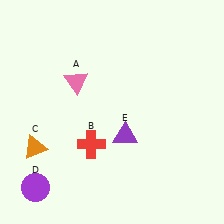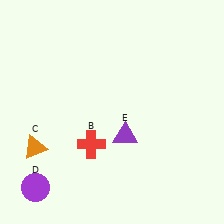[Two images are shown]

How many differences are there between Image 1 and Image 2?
There is 1 difference between the two images.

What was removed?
The pink triangle (A) was removed in Image 2.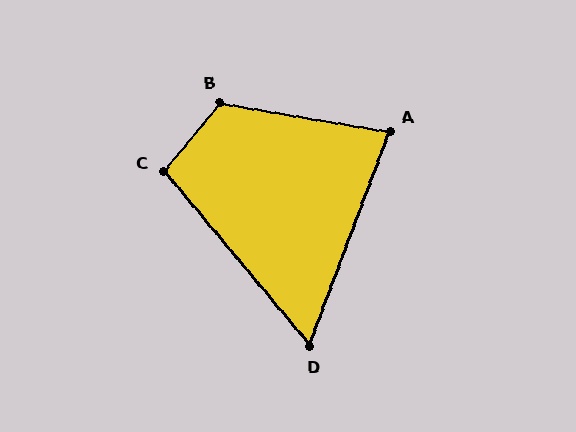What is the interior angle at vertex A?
Approximately 79 degrees (acute).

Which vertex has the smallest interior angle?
D, at approximately 60 degrees.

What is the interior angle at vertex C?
Approximately 101 degrees (obtuse).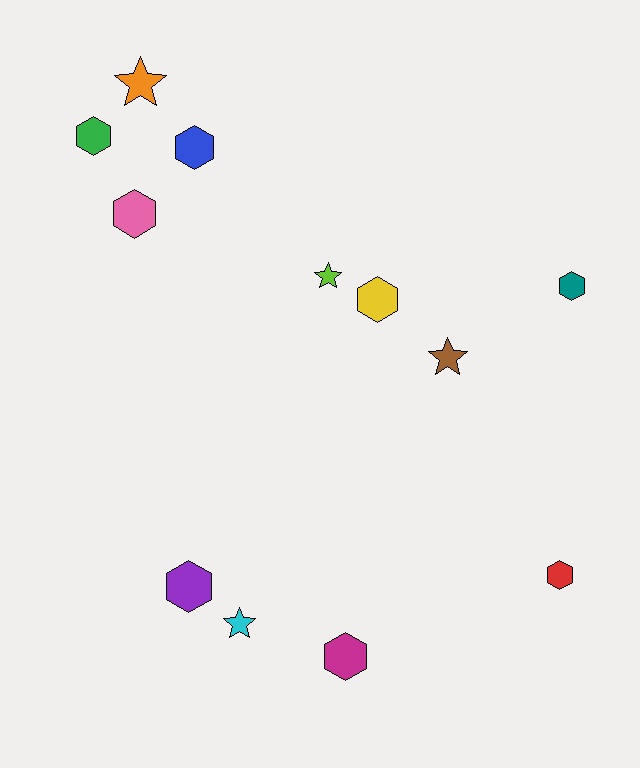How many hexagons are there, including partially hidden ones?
There are 8 hexagons.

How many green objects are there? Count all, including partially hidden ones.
There is 1 green object.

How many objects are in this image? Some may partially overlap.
There are 12 objects.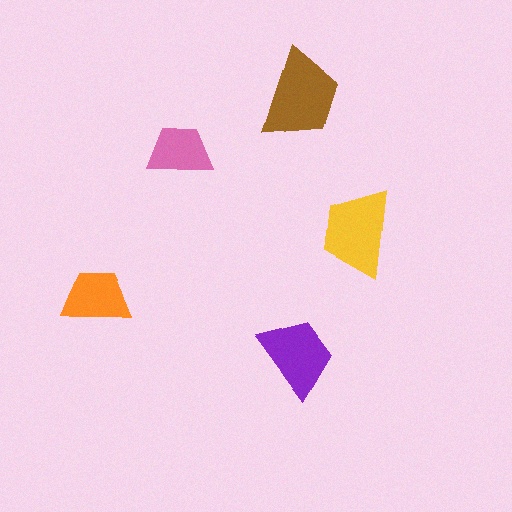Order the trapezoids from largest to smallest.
the brown one, the yellow one, the purple one, the orange one, the pink one.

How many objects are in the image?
There are 5 objects in the image.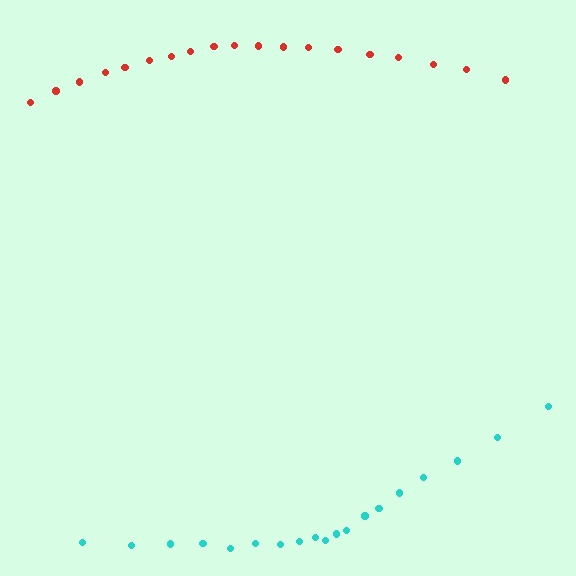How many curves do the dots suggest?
There are 2 distinct paths.